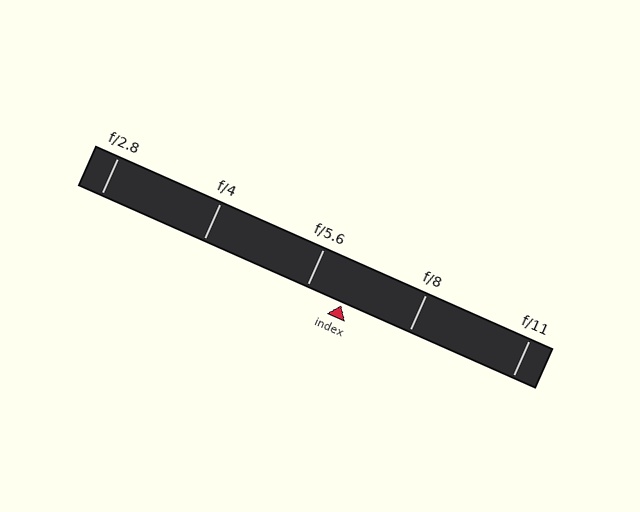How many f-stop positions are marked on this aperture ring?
There are 5 f-stop positions marked.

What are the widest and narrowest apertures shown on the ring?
The widest aperture shown is f/2.8 and the narrowest is f/11.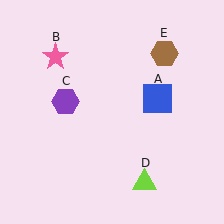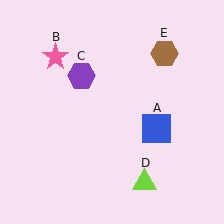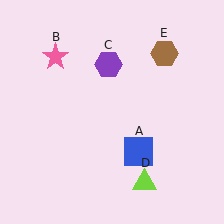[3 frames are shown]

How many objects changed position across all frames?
2 objects changed position: blue square (object A), purple hexagon (object C).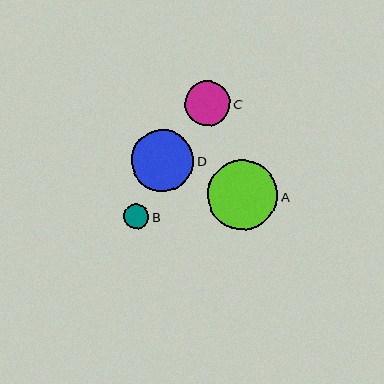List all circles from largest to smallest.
From largest to smallest: A, D, C, B.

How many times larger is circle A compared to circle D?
Circle A is approximately 1.1 times the size of circle D.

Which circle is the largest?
Circle A is the largest with a size of approximately 70 pixels.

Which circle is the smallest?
Circle B is the smallest with a size of approximately 25 pixels.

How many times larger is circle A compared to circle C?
Circle A is approximately 1.5 times the size of circle C.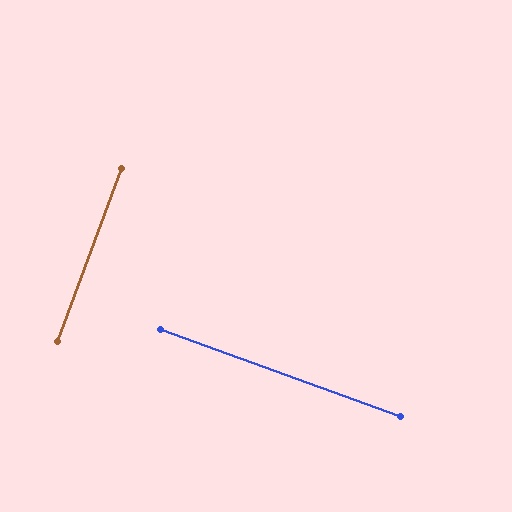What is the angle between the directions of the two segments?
Approximately 90 degrees.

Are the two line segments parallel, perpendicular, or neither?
Perpendicular — they meet at approximately 90°.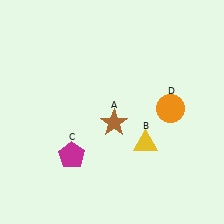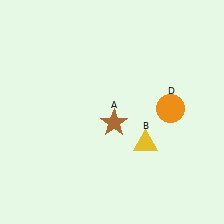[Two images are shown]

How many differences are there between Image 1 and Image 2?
There is 1 difference between the two images.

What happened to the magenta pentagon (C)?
The magenta pentagon (C) was removed in Image 2. It was in the bottom-left area of Image 1.